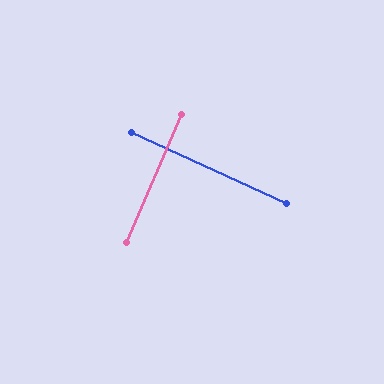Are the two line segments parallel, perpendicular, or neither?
Perpendicular — they meet at approximately 89°.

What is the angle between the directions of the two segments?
Approximately 89 degrees.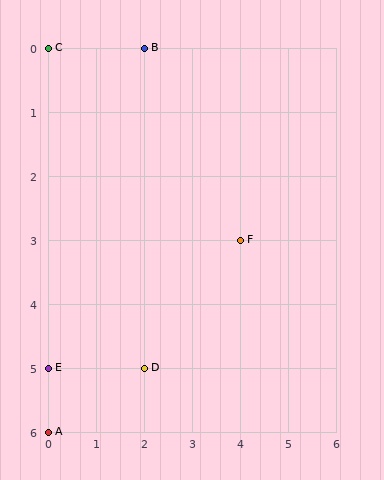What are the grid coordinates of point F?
Point F is at grid coordinates (4, 3).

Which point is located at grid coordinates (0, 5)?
Point E is at (0, 5).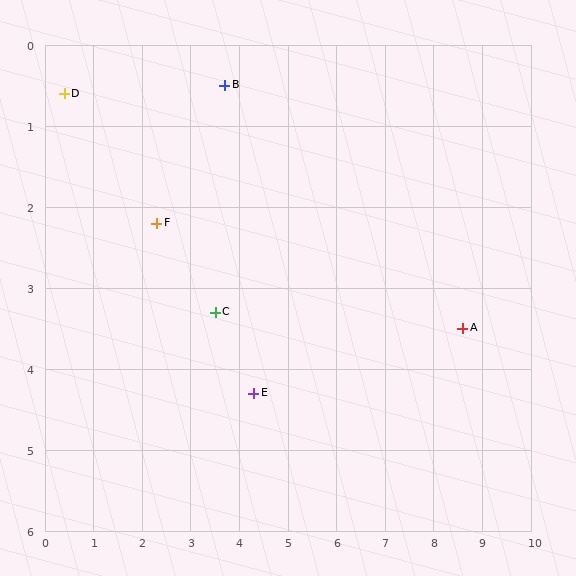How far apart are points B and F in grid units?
Points B and F are about 2.2 grid units apart.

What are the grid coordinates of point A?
Point A is at approximately (8.6, 3.5).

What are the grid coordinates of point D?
Point D is at approximately (0.4, 0.6).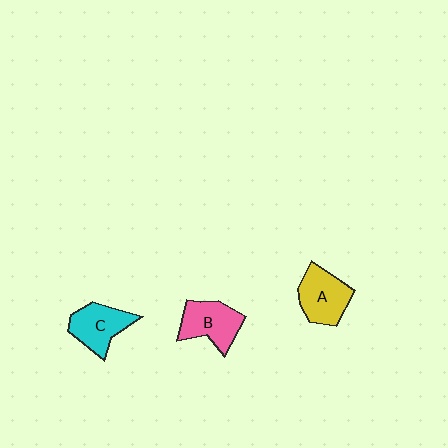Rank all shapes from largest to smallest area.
From largest to smallest: A (yellow), B (pink), C (cyan).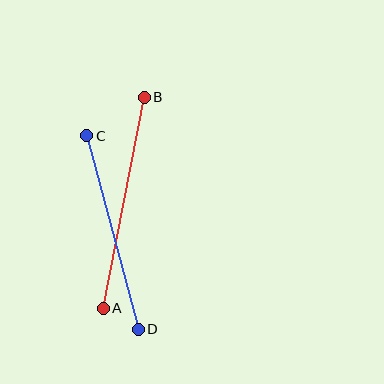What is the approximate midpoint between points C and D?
The midpoint is at approximately (113, 232) pixels.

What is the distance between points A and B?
The distance is approximately 215 pixels.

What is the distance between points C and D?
The distance is approximately 200 pixels.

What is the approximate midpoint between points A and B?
The midpoint is at approximately (124, 203) pixels.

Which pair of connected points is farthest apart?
Points A and B are farthest apart.